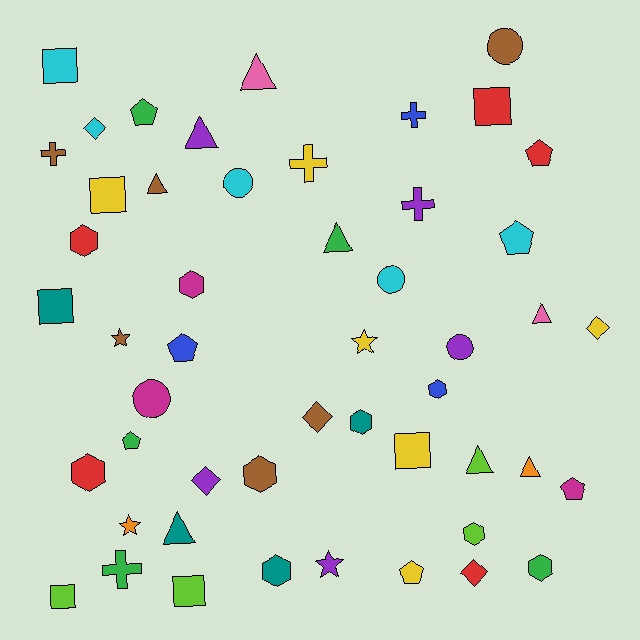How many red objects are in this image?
There are 5 red objects.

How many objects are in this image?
There are 50 objects.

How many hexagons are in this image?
There are 9 hexagons.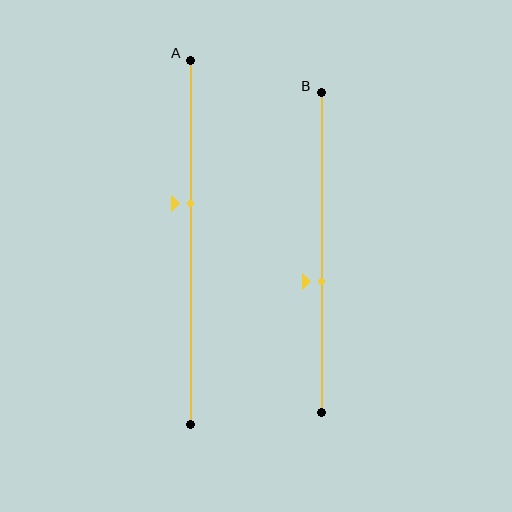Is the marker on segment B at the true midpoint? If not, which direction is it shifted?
No, the marker on segment B is shifted downward by about 9% of the segment length.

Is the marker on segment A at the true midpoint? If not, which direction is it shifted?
No, the marker on segment A is shifted upward by about 11% of the segment length.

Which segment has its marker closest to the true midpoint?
Segment B has its marker closest to the true midpoint.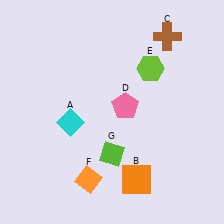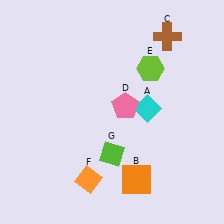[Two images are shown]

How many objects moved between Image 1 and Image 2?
1 object moved between the two images.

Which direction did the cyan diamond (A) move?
The cyan diamond (A) moved right.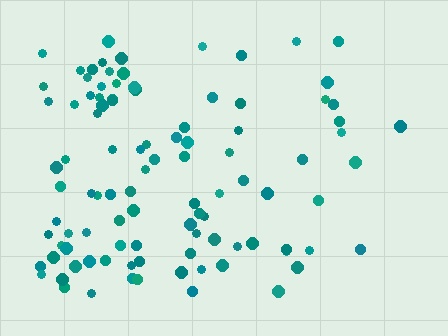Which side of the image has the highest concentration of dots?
The left.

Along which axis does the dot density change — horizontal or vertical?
Horizontal.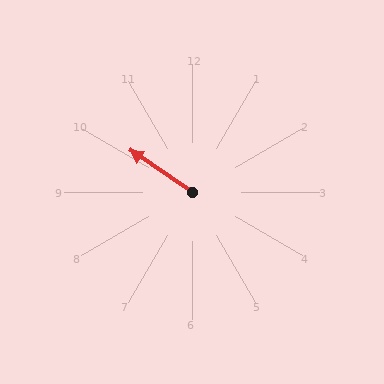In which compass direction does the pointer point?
Northwest.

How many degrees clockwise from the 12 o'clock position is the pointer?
Approximately 304 degrees.